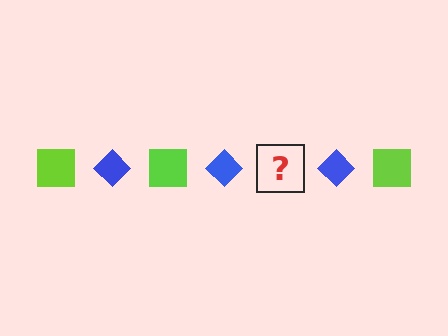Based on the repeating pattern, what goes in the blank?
The blank should be a lime square.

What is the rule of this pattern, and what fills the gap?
The rule is that the pattern alternates between lime square and blue diamond. The gap should be filled with a lime square.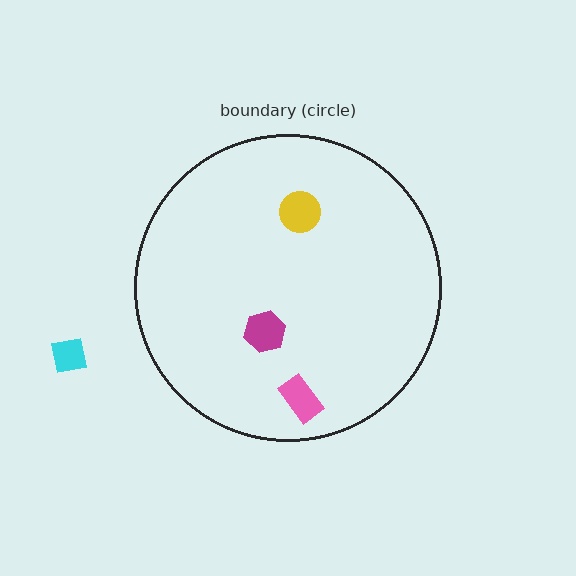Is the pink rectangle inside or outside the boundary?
Inside.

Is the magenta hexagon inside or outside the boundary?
Inside.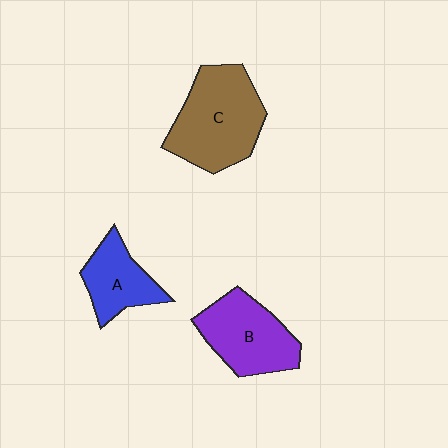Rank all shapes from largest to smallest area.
From largest to smallest: C (brown), B (purple), A (blue).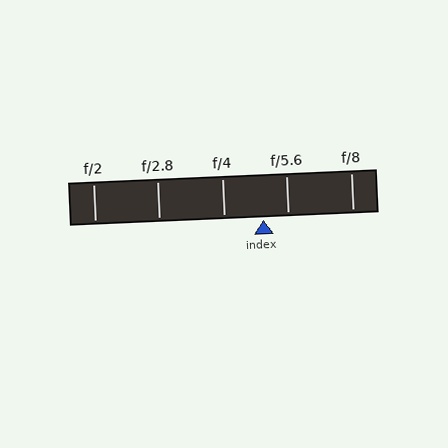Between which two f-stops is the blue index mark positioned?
The index mark is between f/4 and f/5.6.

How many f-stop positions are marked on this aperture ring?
There are 5 f-stop positions marked.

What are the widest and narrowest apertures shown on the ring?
The widest aperture shown is f/2 and the narrowest is f/8.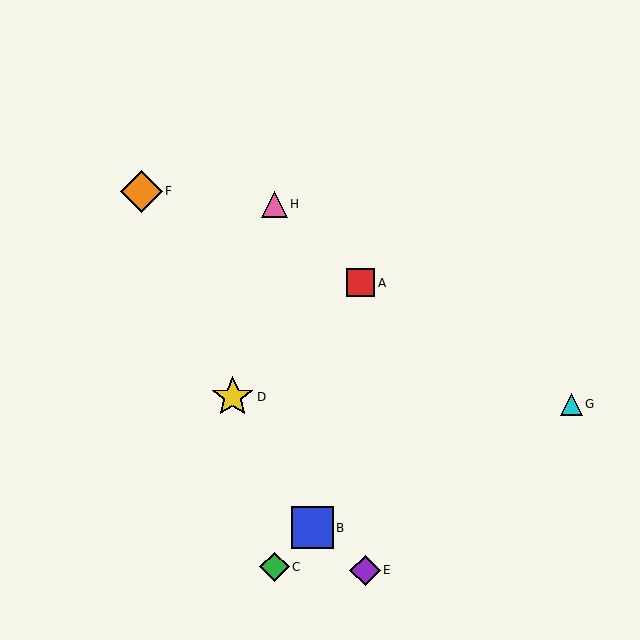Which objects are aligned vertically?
Objects C, H are aligned vertically.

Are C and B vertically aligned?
No, C is at x≈274 and B is at x≈312.